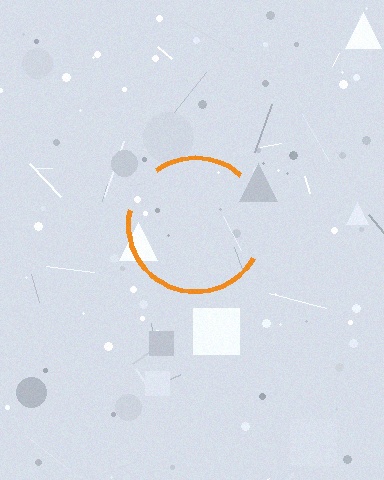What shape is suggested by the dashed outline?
The dashed outline suggests a circle.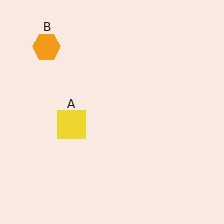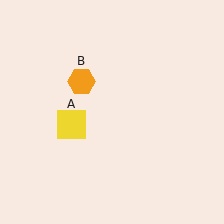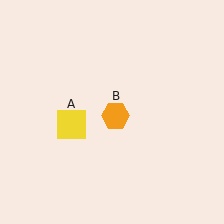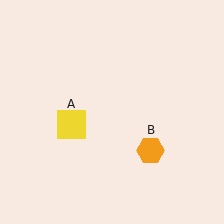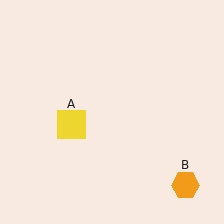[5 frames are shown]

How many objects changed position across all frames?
1 object changed position: orange hexagon (object B).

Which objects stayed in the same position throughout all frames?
Yellow square (object A) remained stationary.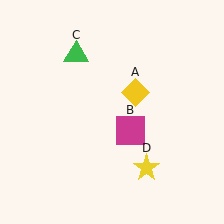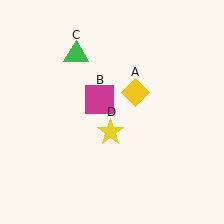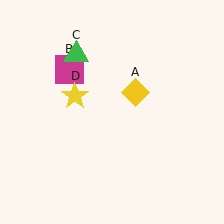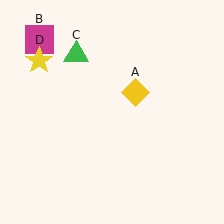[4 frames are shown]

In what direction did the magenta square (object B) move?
The magenta square (object B) moved up and to the left.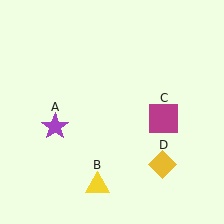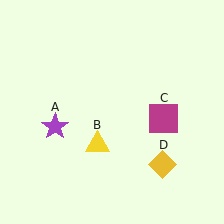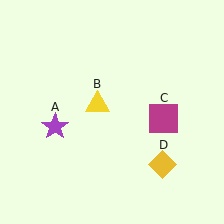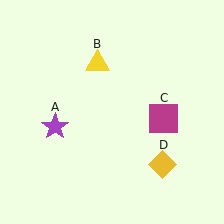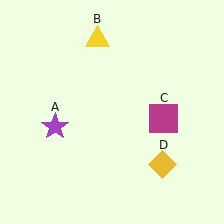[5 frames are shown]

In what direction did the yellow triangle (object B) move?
The yellow triangle (object B) moved up.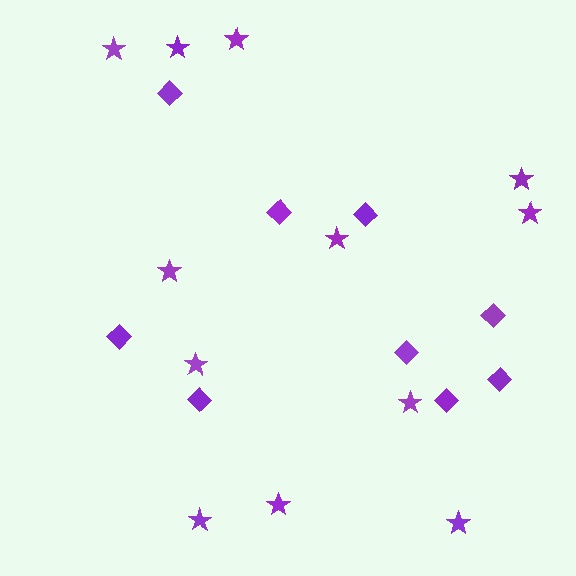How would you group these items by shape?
There are 2 groups: one group of diamonds (9) and one group of stars (12).